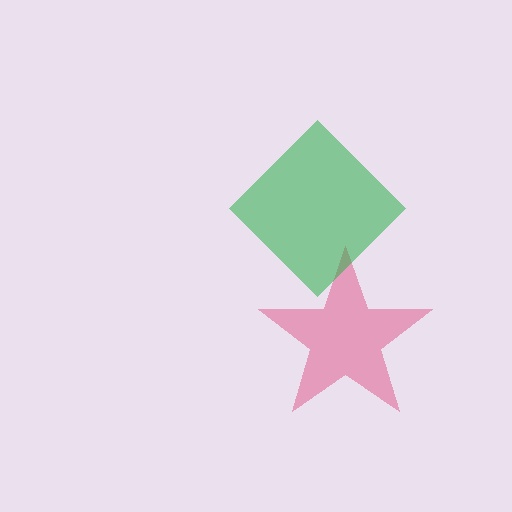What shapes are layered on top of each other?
The layered shapes are: a pink star, a green diamond.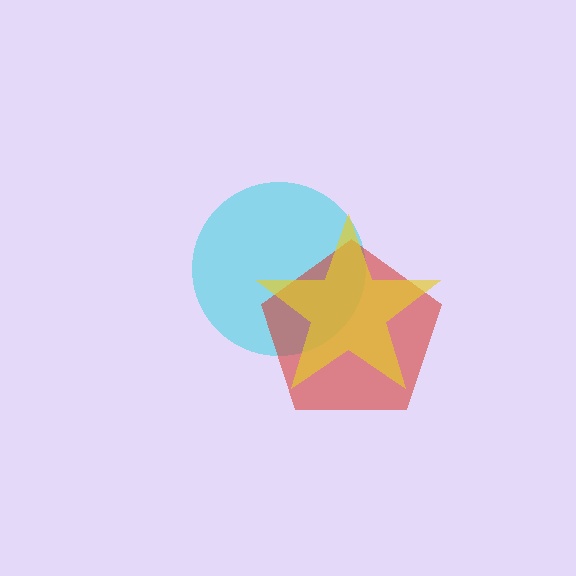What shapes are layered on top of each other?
The layered shapes are: a cyan circle, a red pentagon, a yellow star.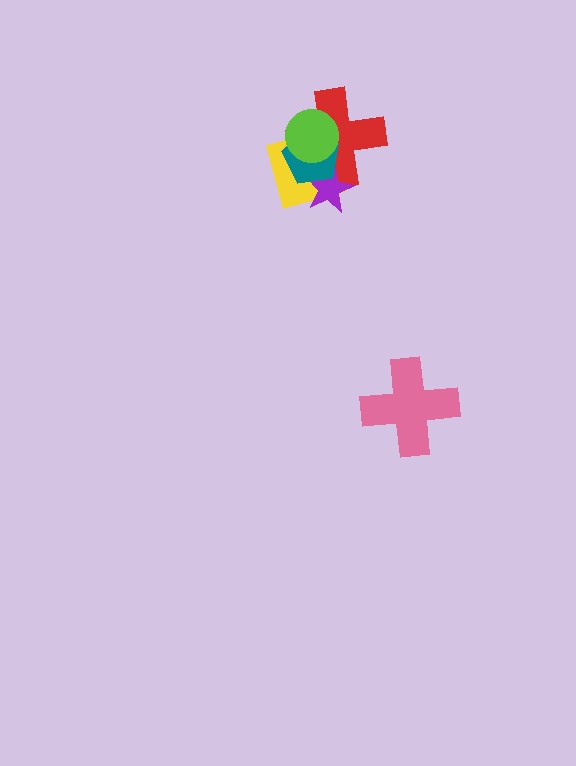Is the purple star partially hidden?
Yes, it is partially covered by another shape.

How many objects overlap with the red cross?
4 objects overlap with the red cross.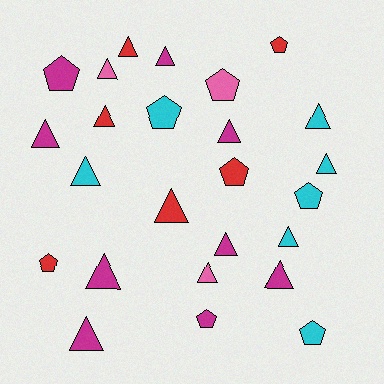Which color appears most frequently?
Magenta, with 9 objects.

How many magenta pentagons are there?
There are 2 magenta pentagons.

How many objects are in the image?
There are 25 objects.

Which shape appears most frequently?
Triangle, with 16 objects.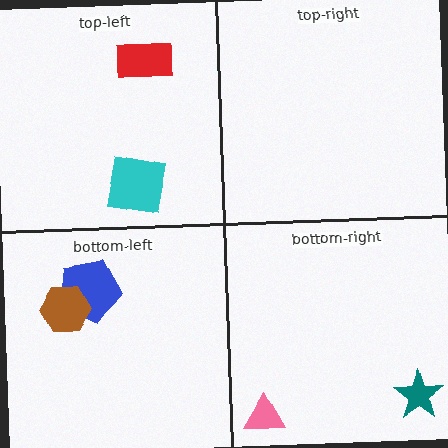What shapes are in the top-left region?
The cyan square, the red rectangle.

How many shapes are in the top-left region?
2.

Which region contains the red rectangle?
The top-left region.